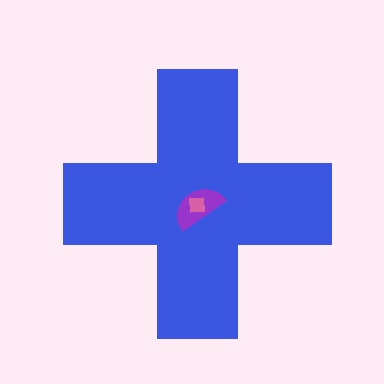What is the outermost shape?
The blue cross.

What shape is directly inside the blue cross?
The purple semicircle.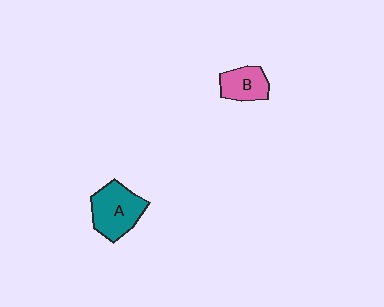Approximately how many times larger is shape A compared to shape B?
Approximately 1.6 times.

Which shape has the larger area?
Shape A (teal).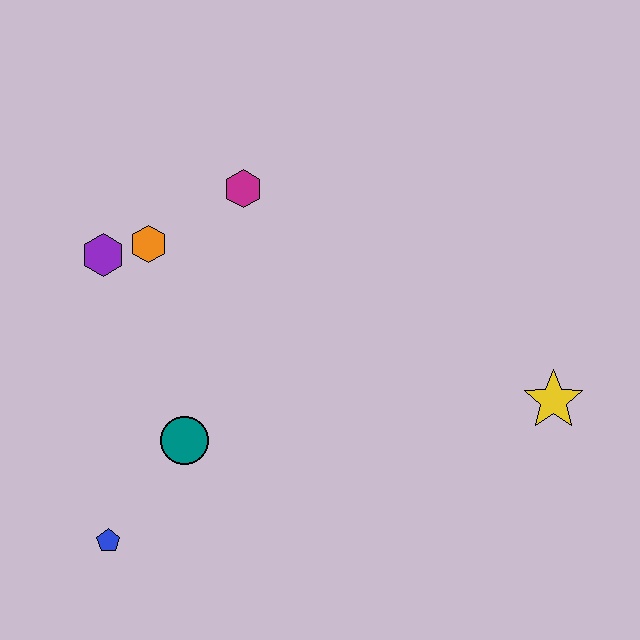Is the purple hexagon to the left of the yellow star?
Yes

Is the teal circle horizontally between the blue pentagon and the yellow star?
Yes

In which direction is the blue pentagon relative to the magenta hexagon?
The blue pentagon is below the magenta hexagon.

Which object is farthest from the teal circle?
The yellow star is farthest from the teal circle.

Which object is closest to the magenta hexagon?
The orange hexagon is closest to the magenta hexagon.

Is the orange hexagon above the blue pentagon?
Yes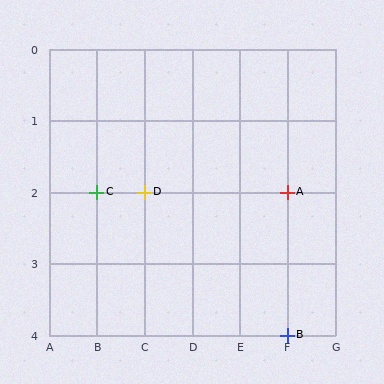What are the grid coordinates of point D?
Point D is at grid coordinates (C, 2).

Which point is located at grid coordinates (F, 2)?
Point A is at (F, 2).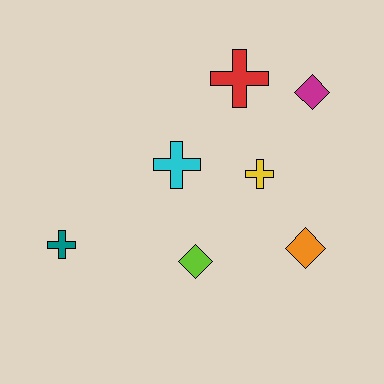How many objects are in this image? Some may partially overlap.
There are 7 objects.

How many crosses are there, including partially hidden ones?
There are 4 crosses.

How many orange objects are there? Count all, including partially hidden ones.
There is 1 orange object.